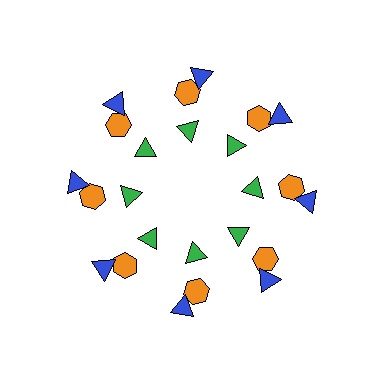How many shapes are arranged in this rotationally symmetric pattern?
There are 24 shapes, arranged in 8 groups of 3.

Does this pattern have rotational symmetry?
Yes, this pattern has 8-fold rotational symmetry. It looks the same after rotating 45 degrees around the center.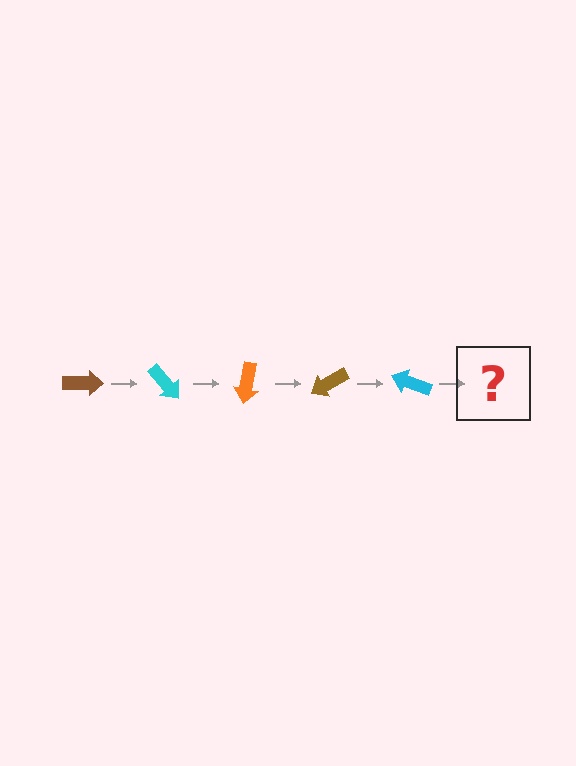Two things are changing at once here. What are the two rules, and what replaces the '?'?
The two rules are that it rotates 50 degrees each step and the color cycles through brown, cyan, and orange. The '?' should be an orange arrow, rotated 250 degrees from the start.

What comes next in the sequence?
The next element should be an orange arrow, rotated 250 degrees from the start.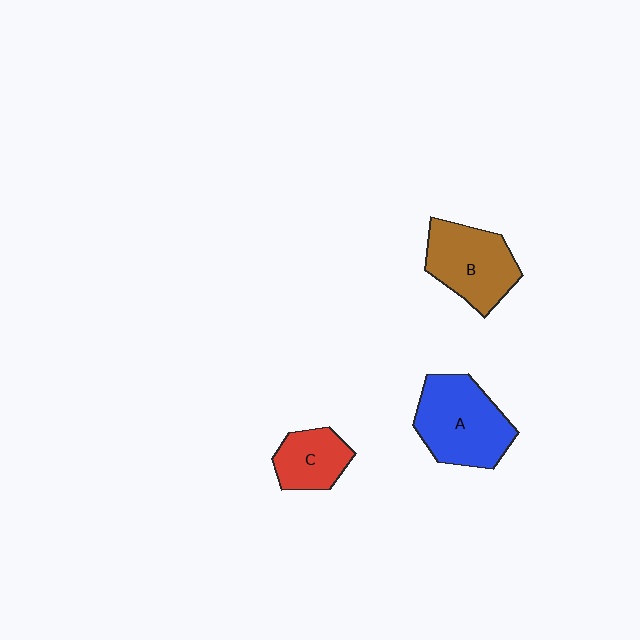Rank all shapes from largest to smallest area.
From largest to smallest: A (blue), B (brown), C (red).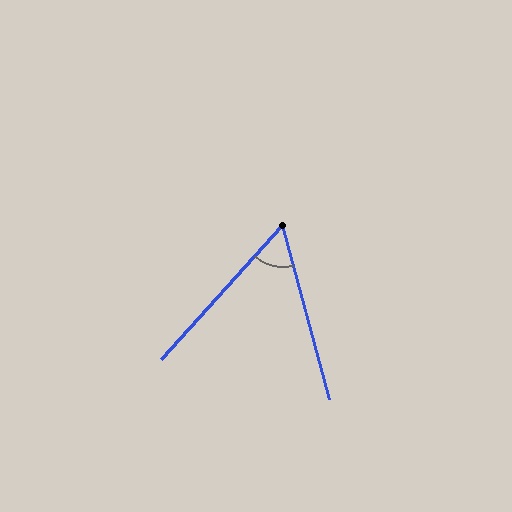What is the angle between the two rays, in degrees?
Approximately 57 degrees.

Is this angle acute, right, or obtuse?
It is acute.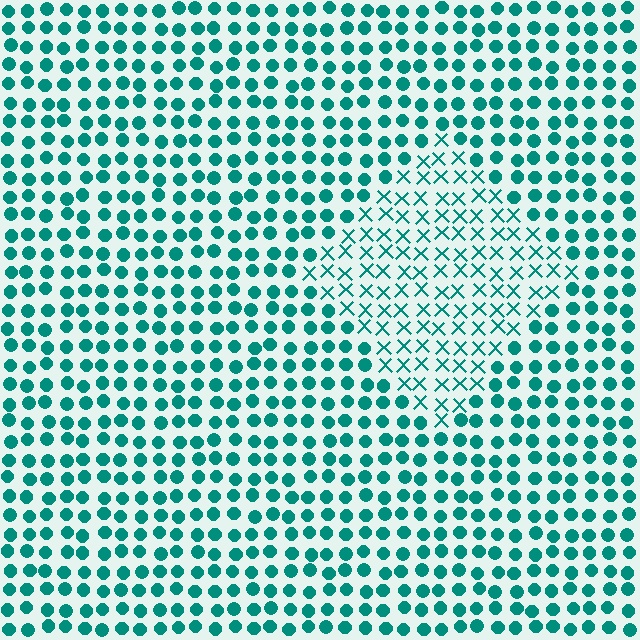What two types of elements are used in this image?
The image uses X marks inside the diamond region and circles outside it.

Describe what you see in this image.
The image is filled with small teal elements arranged in a uniform grid. A diamond-shaped region contains X marks, while the surrounding area contains circles. The boundary is defined purely by the change in element shape.